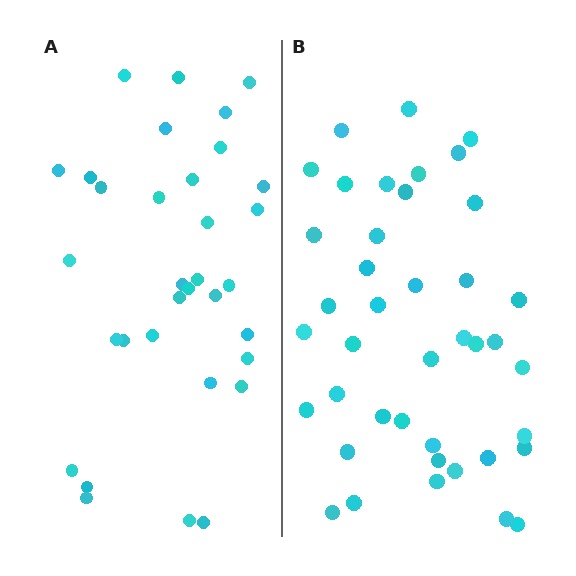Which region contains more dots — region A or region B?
Region B (the right region) has more dots.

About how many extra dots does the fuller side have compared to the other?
Region B has roughly 8 or so more dots than region A.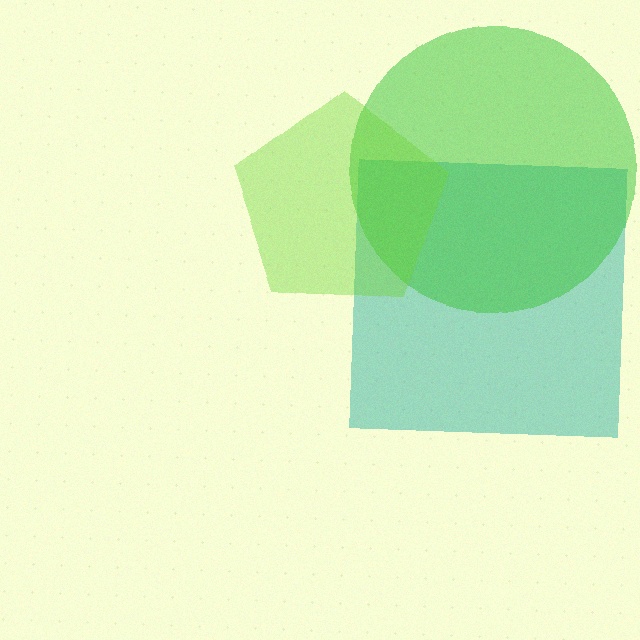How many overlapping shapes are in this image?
There are 3 overlapping shapes in the image.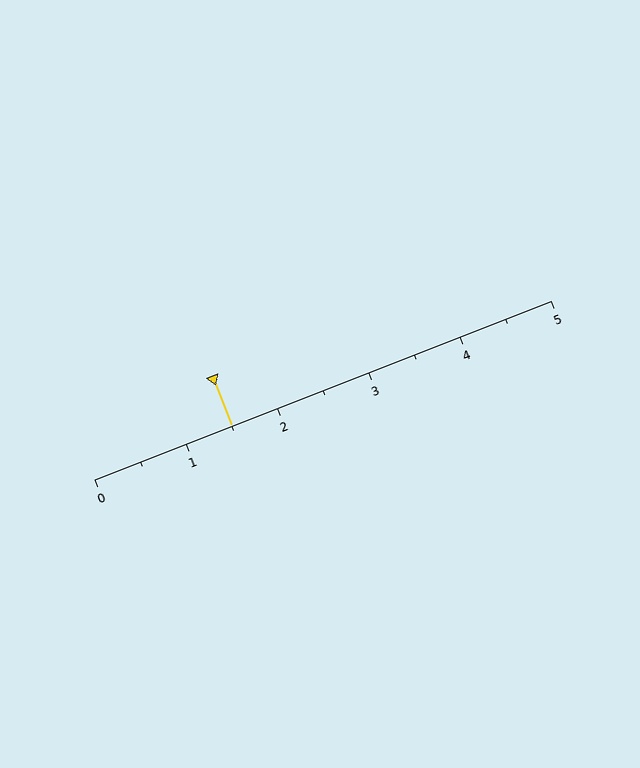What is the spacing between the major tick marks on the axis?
The major ticks are spaced 1 apart.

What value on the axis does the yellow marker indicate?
The marker indicates approximately 1.5.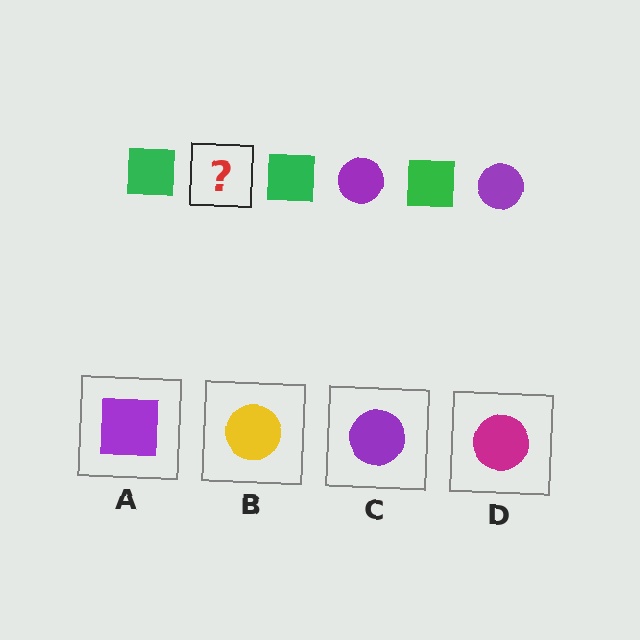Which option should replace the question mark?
Option C.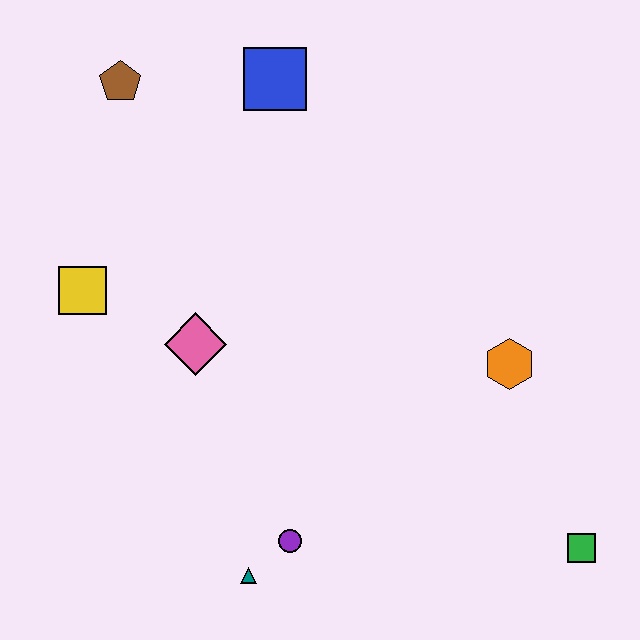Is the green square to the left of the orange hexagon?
No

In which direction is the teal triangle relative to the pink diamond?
The teal triangle is below the pink diamond.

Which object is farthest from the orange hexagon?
The brown pentagon is farthest from the orange hexagon.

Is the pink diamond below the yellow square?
Yes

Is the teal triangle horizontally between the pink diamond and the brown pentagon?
No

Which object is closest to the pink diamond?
The yellow square is closest to the pink diamond.